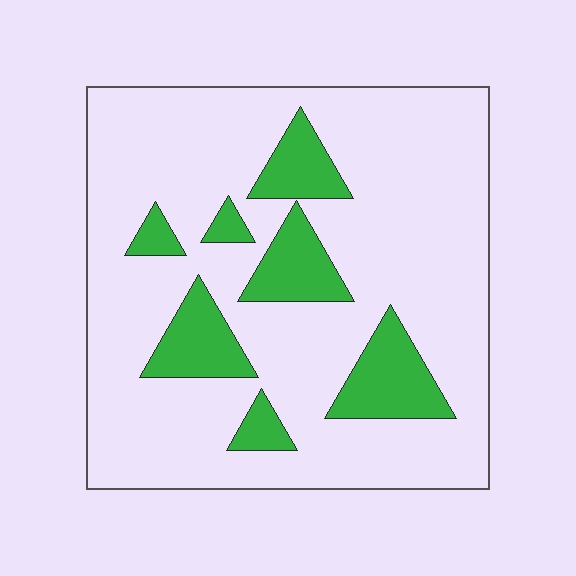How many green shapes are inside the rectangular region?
7.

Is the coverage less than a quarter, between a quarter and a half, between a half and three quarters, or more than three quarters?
Less than a quarter.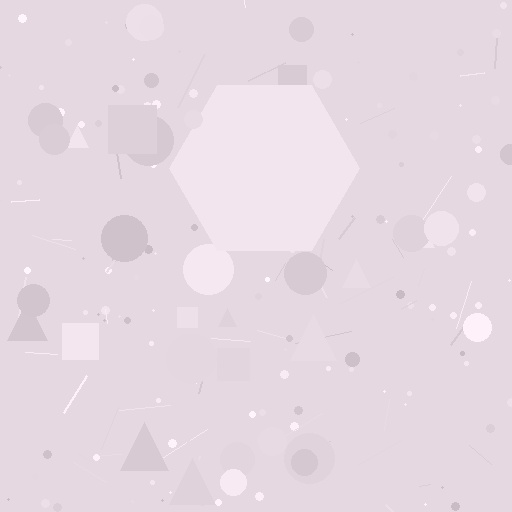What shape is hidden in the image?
A hexagon is hidden in the image.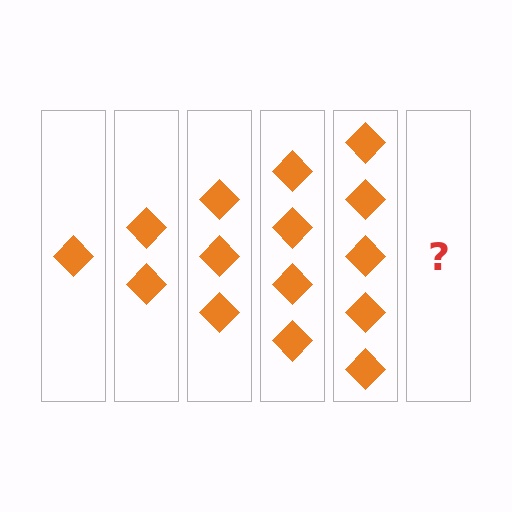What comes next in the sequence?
The next element should be 6 diamonds.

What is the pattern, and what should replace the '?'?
The pattern is that each step adds one more diamond. The '?' should be 6 diamonds.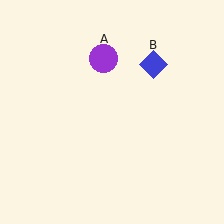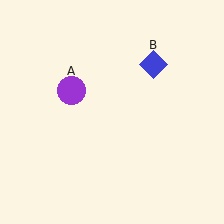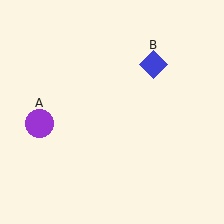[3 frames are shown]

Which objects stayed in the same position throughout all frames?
Blue diamond (object B) remained stationary.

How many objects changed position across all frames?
1 object changed position: purple circle (object A).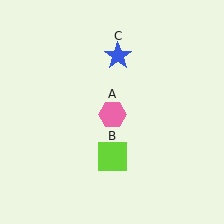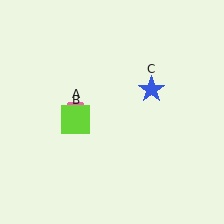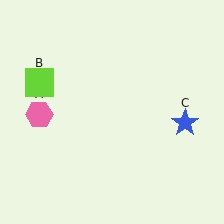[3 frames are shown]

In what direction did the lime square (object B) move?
The lime square (object B) moved up and to the left.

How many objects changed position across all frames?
3 objects changed position: pink hexagon (object A), lime square (object B), blue star (object C).